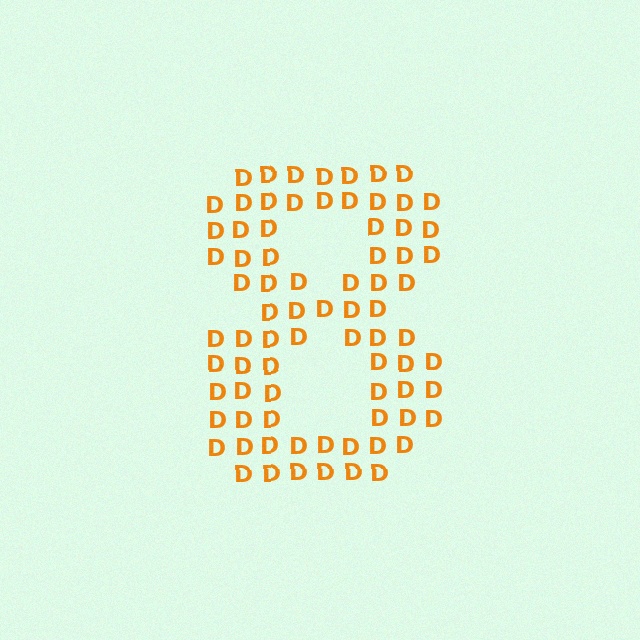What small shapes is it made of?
It is made of small letter D's.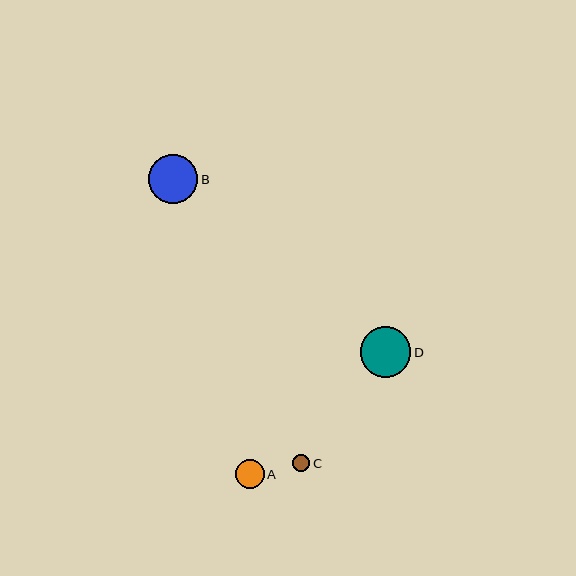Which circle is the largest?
Circle D is the largest with a size of approximately 50 pixels.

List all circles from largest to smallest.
From largest to smallest: D, B, A, C.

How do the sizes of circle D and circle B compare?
Circle D and circle B are approximately the same size.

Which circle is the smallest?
Circle C is the smallest with a size of approximately 17 pixels.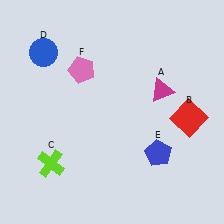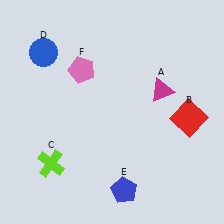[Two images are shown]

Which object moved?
The blue pentagon (E) moved down.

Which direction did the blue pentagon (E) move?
The blue pentagon (E) moved down.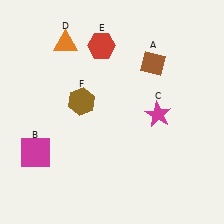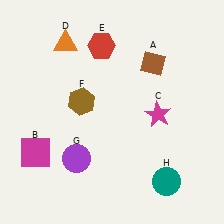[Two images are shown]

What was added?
A purple circle (G), a teal circle (H) were added in Image 2.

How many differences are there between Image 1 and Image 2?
There are 2 differences between the two images.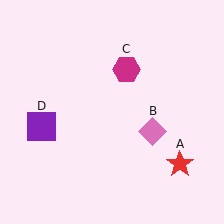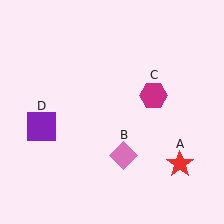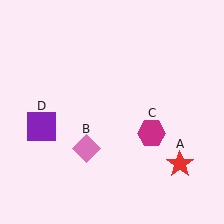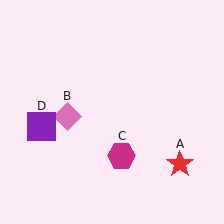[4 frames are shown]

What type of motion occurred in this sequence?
The pink diamond (object B), magenta hexagon (object C) rotated clockwise around the center of the scene.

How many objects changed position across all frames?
2 objects changed position: pink diamond (object B), magenta hexagon (object C).